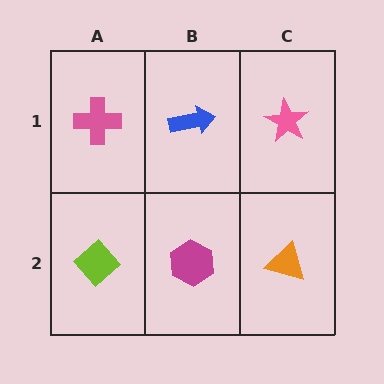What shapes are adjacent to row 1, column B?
A magenta hexagon (row 2, column B), a pink cross (row 1, column A), a pink star (row 1, column C).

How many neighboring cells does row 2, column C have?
2.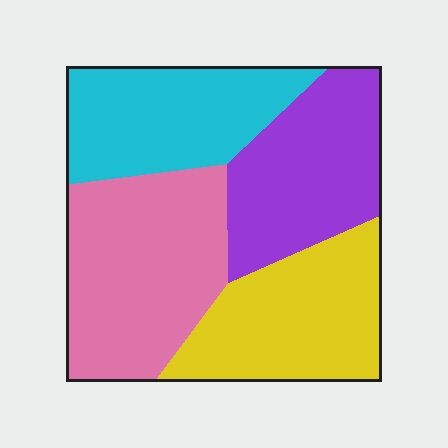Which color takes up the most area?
Pink, at roughly 30%.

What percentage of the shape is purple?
Purple takes up about one quarter (1/4) of the shape.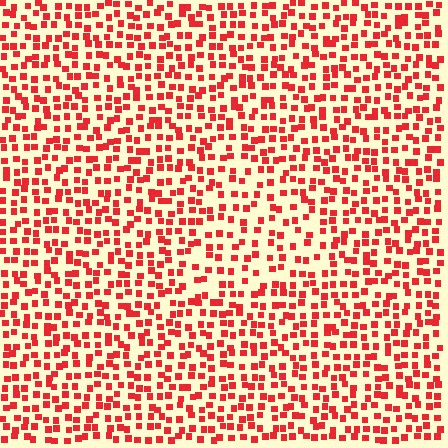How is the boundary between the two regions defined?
The boundary is defined by a change in element density (approximately 1.5x ratio). All elements are the same color, size, and shape.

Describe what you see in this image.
The image contains small red elements arranged at two different densities. A triangle-shaped region is visible where the elements are less densely packed than the surrounding area.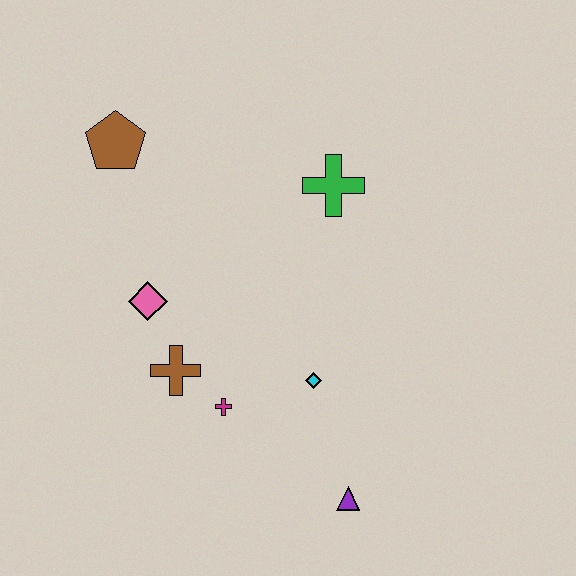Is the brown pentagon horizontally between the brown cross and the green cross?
No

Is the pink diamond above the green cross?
No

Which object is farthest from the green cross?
The purple triangle is farthest from the green cross.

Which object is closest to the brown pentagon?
The pink diamond is closest to the brown pentagon.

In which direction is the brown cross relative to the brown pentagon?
The brown cross is below the brown pentagon.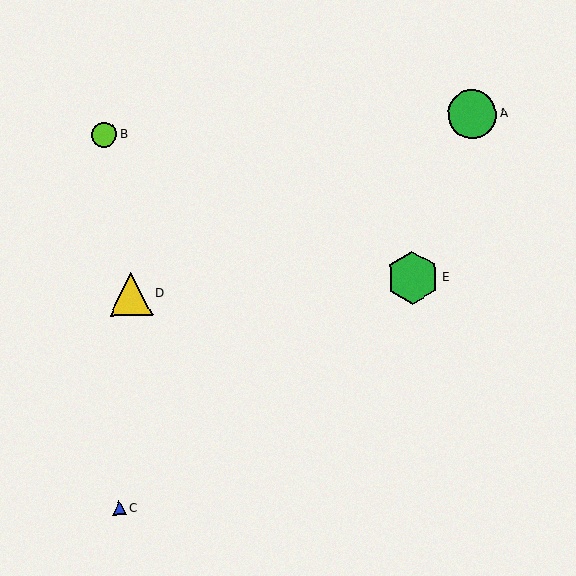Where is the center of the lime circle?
The center of the lime circle is at (104, 135).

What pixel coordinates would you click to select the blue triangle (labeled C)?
Click at (119, 508) to select the blue triangle C.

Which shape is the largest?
The green hexagon (labeled E) is the largest.